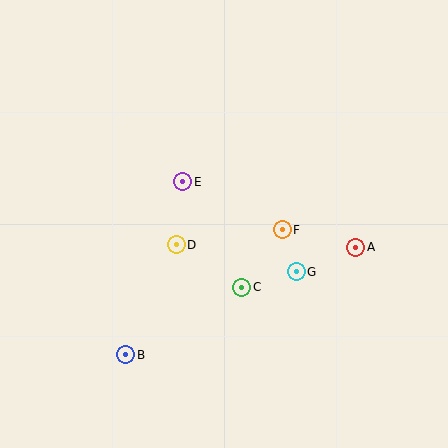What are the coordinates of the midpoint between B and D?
The midpoint between B and D is at (151, 300).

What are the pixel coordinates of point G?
Point G is at (296, 272).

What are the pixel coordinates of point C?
Point C is at (241, 287).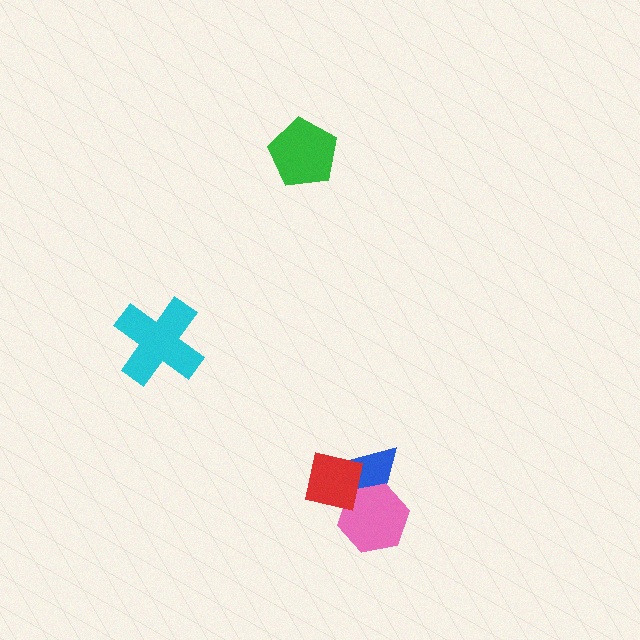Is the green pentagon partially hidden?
No, no other shape covers it.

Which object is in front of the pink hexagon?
The red square is in front of the pink hexagon.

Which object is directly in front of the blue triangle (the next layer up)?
The pink hexagon is directly in front of the blue triangle.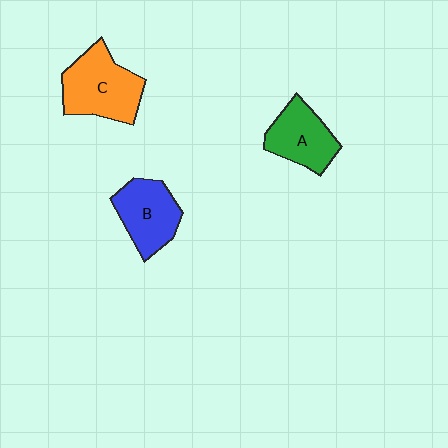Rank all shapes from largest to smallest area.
From largest to smallest: C (orange), B (blue), A (green).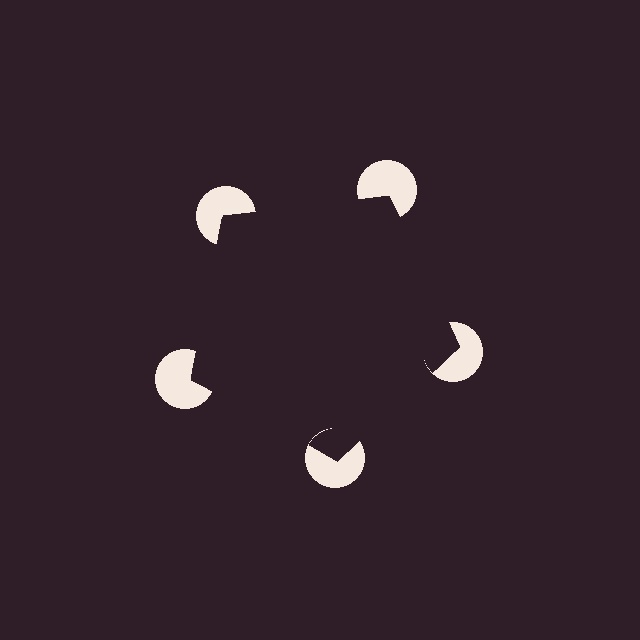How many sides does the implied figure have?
5 sides.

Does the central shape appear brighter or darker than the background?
It typically appears slightly darker than the background, even though no actual brightness change is drawn.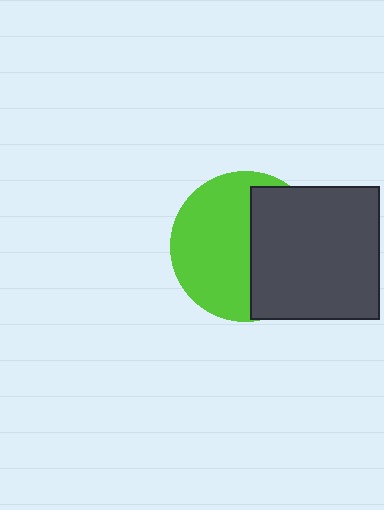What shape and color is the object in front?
The object in front is a dark gray rectangle.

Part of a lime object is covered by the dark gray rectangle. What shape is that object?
It is a circle.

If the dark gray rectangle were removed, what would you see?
You would see the complete lime circle.